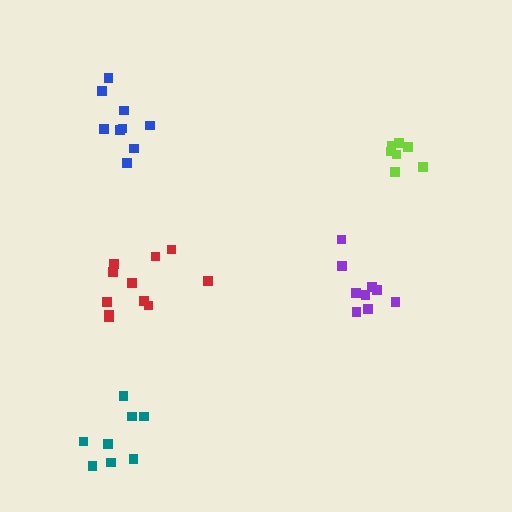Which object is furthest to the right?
The lime cluster is rightmost.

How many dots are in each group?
Group 1: 9 dots, Group 2: 7 dots, Group 3: 9 dots, Group 4: 11 dots, Group 5: 8 dots (44 total).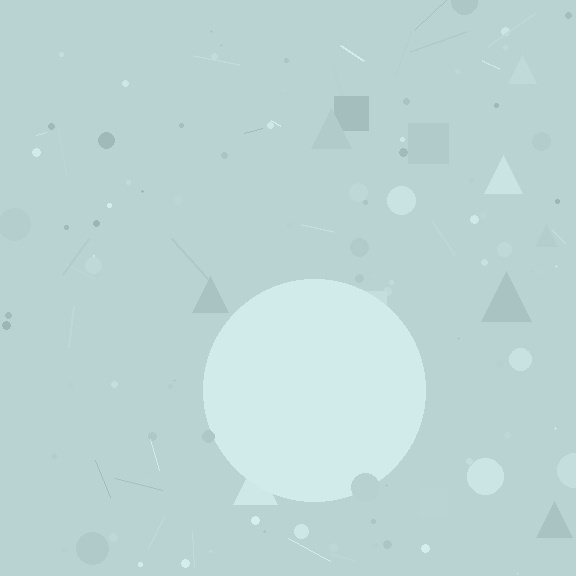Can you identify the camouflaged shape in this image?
The camouflaged shape is a circle.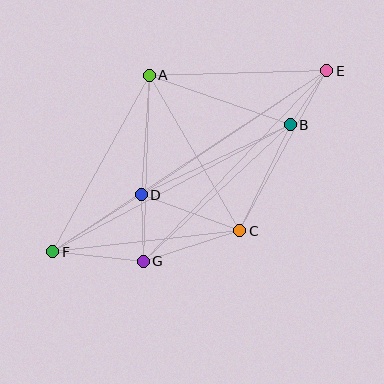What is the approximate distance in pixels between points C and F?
The distance between C and F is approximately 188 pixels.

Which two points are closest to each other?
Points B and E are closest to each other.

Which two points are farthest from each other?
Points E and F are farthest from each other.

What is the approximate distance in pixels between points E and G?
The distance between E and G is approximately 265 pixels.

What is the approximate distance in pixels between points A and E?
The distance between A and E is approximately 178 pixels.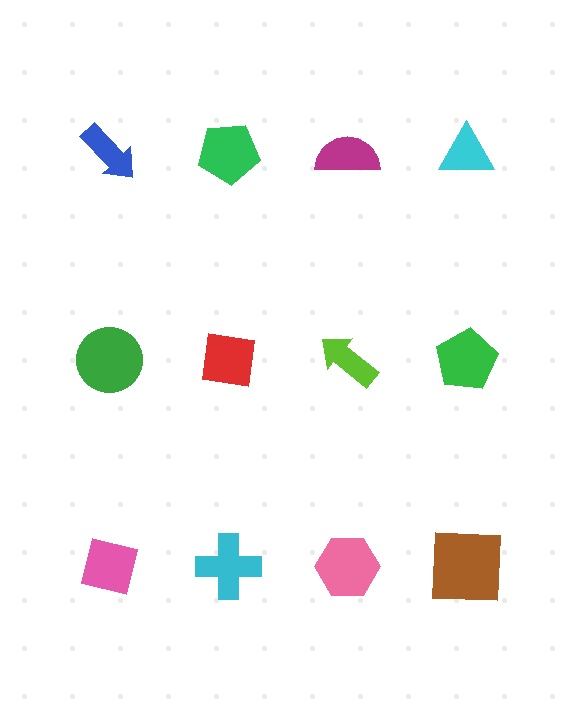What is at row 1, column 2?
A green pentagon.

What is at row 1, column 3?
A magenta semicircle.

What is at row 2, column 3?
A lime arrow.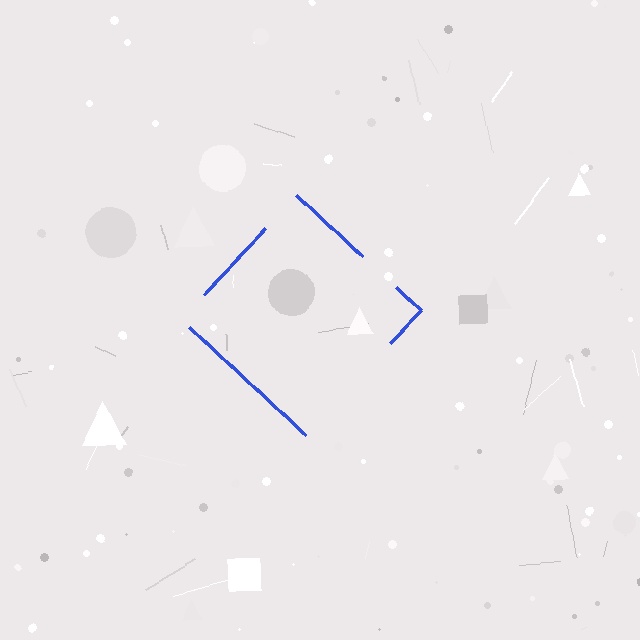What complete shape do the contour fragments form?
The contour fragments form a diamond.